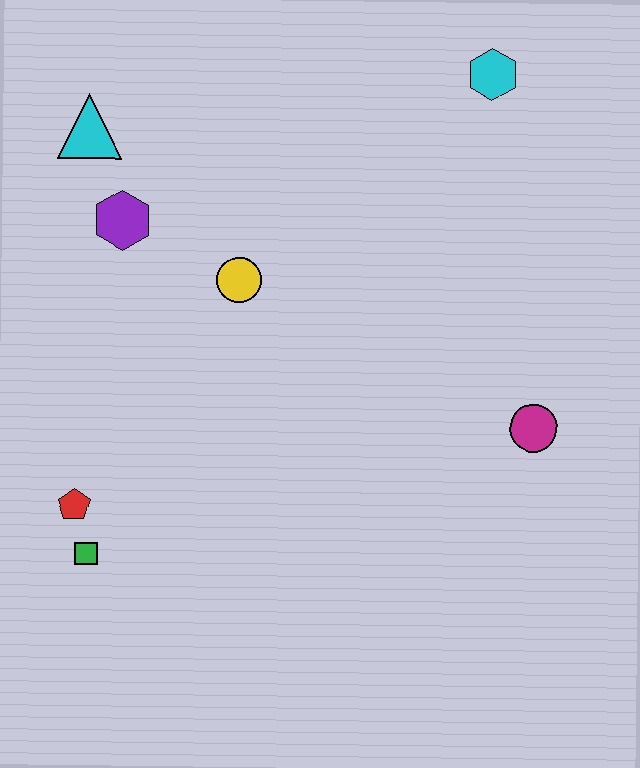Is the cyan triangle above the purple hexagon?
Yes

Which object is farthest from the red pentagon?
The cyan hexagon is farthest from the red pentagon.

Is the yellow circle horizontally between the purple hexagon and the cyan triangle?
No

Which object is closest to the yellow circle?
The purple hexagon is closest to the yellow circle.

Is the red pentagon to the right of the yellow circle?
No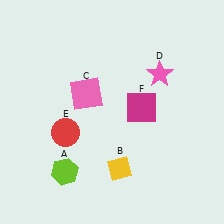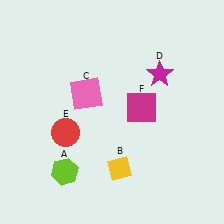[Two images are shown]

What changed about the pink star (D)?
In Image 1, D is pink. In Image 2, it changed to magenta.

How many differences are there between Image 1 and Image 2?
There is 1 difference between the two images.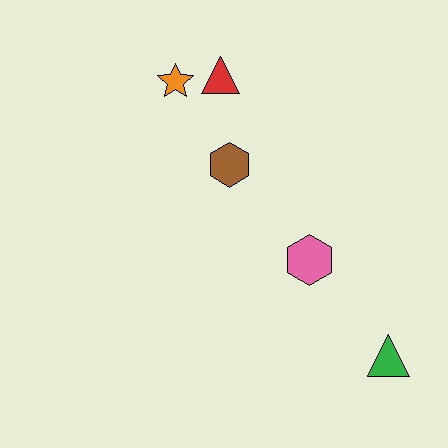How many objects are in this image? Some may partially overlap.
There are 5 objects.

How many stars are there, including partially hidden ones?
There is 1 star.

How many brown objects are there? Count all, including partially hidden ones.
There is 1 brown object.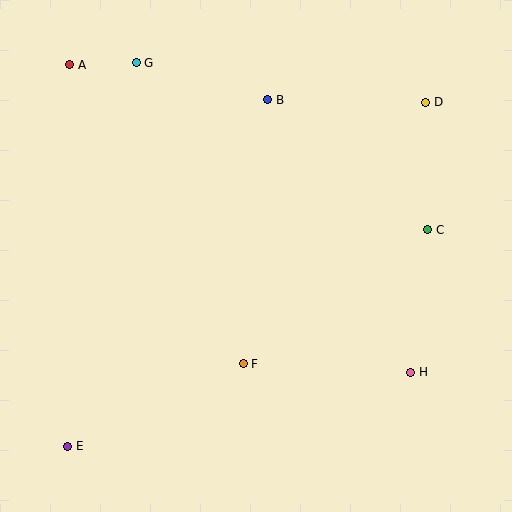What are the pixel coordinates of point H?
Point H is at (411, 372).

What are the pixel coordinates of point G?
Point G is at (136, 63).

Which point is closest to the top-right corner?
Point D is closest to the top-right corner.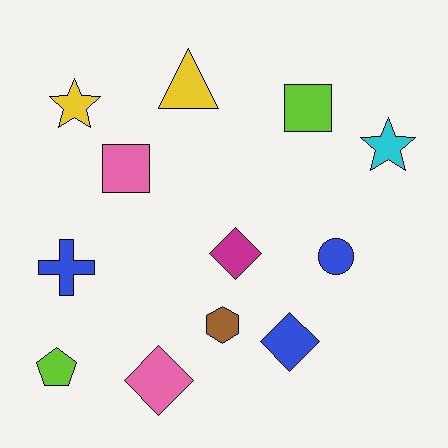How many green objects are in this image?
There are no green objects.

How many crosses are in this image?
There is 1 cross.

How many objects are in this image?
There are 12 objects.